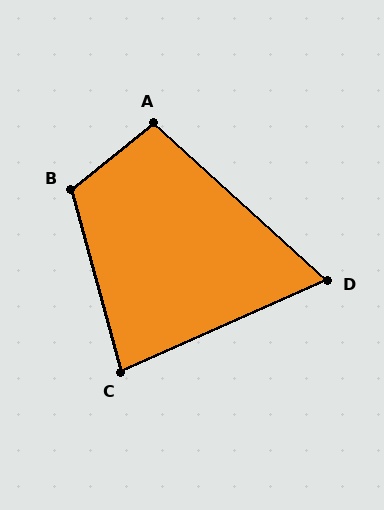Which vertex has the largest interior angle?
B, at approximately 114 degrees.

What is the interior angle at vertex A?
Approximately 99 degrees (obtuse).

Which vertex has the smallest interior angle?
D, at approximately 66 degrees.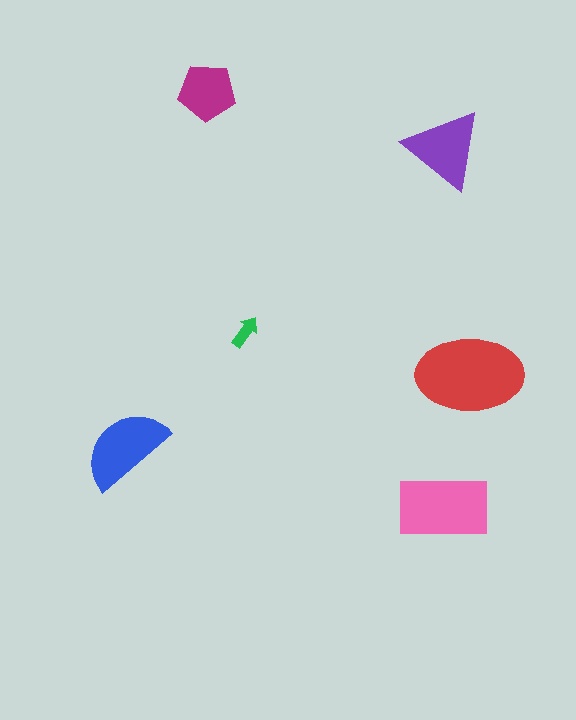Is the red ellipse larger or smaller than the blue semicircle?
Larger.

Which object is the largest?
The red ellipse.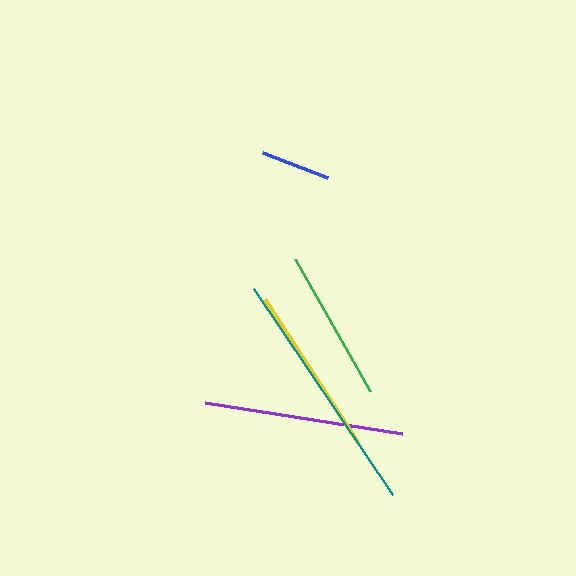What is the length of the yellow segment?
The yellow segment is approximately 170 pixels long.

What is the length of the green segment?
The green segment is approximately 151 pixels long.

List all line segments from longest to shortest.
From longest to shortest: teal, purple, yellow, green, blue.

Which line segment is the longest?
The teal line is the longest at approximately 249 pixels.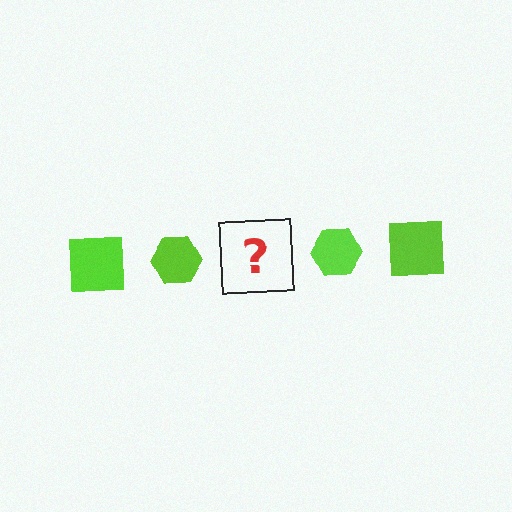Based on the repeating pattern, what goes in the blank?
The blank should be a lime square.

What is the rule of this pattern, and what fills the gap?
The rule is that the pattern cycles through square, hexagon shapes in lime. The gap should be filled with a lime square.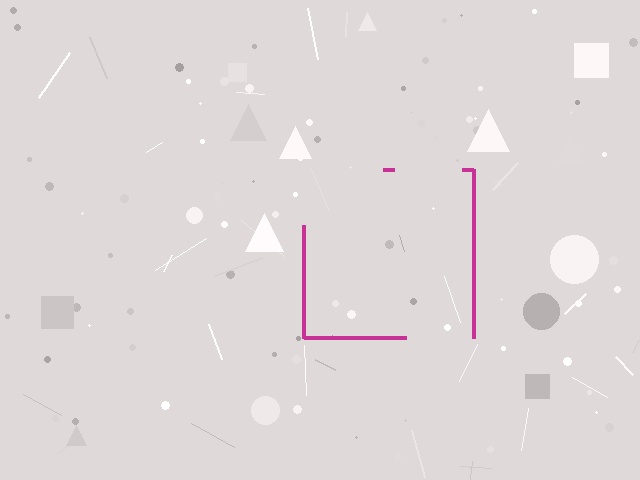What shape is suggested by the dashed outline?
The dashed outline suggests a square.